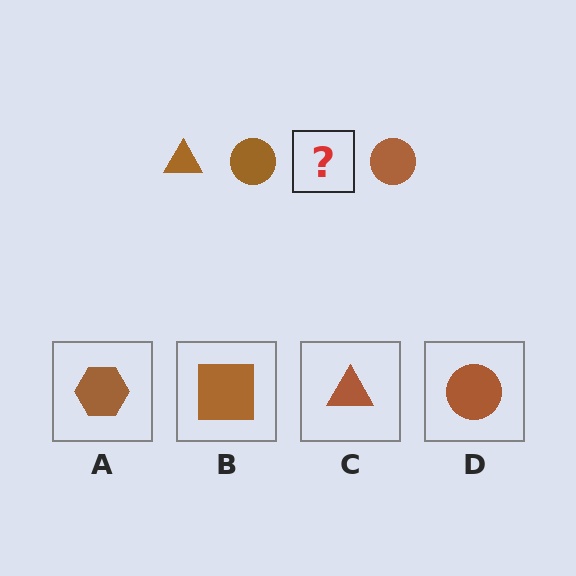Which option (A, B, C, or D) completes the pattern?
C.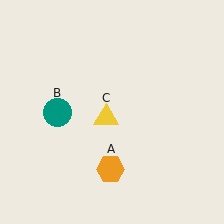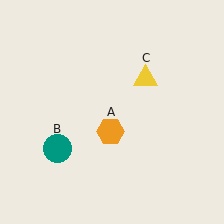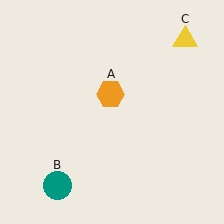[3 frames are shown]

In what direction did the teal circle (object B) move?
The teal circle (object B) moved down.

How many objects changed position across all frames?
3 objects changed position: orange hexagon (object A), teal circle (object B), yellow triangle (object C).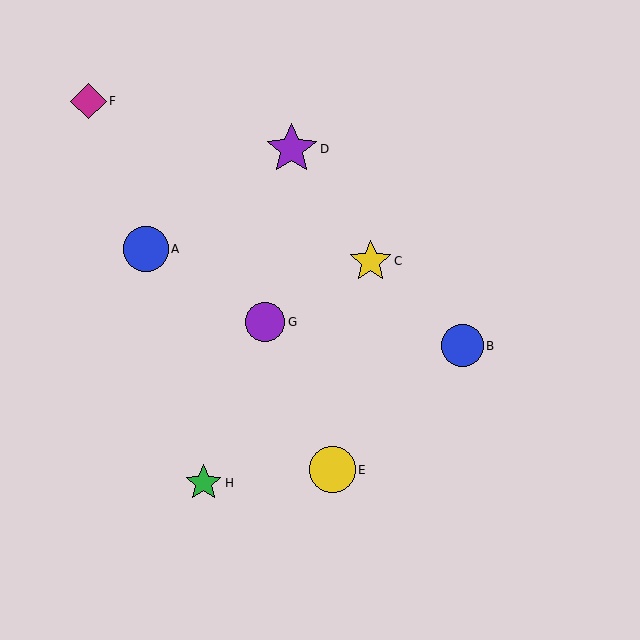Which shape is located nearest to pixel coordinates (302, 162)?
The purple star (labeled D) at (292, 149) is nearest to that location.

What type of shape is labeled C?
Shape C is a yellow star.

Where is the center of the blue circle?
The center of the blue circle is at (146, 249).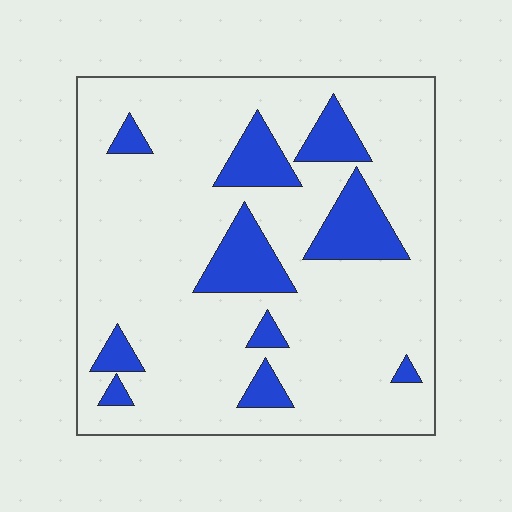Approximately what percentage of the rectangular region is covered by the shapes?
Approximately 15%.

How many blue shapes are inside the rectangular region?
10.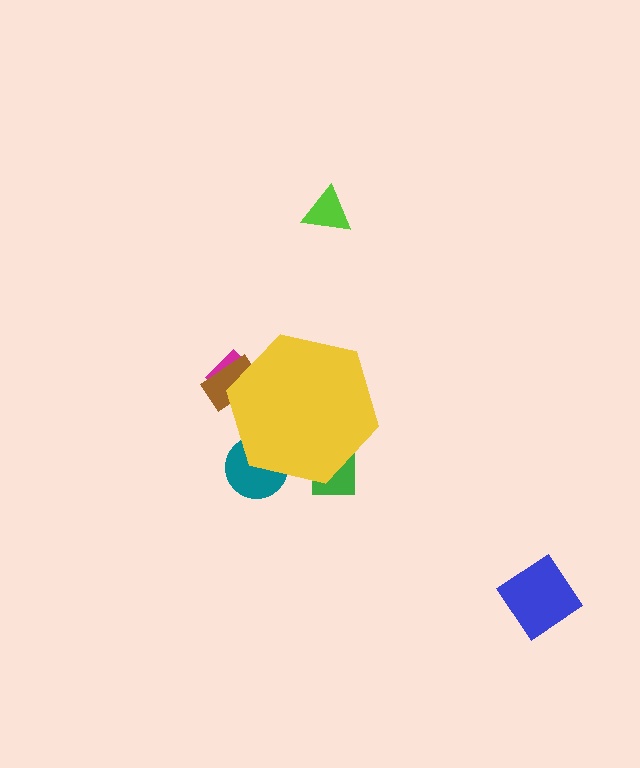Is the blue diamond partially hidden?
No, the blue diamond is fully visible.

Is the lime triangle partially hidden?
No, the lime triangle is fully visible.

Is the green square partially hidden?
Yes, the green square is partially hidden behind the yellow hexagon.